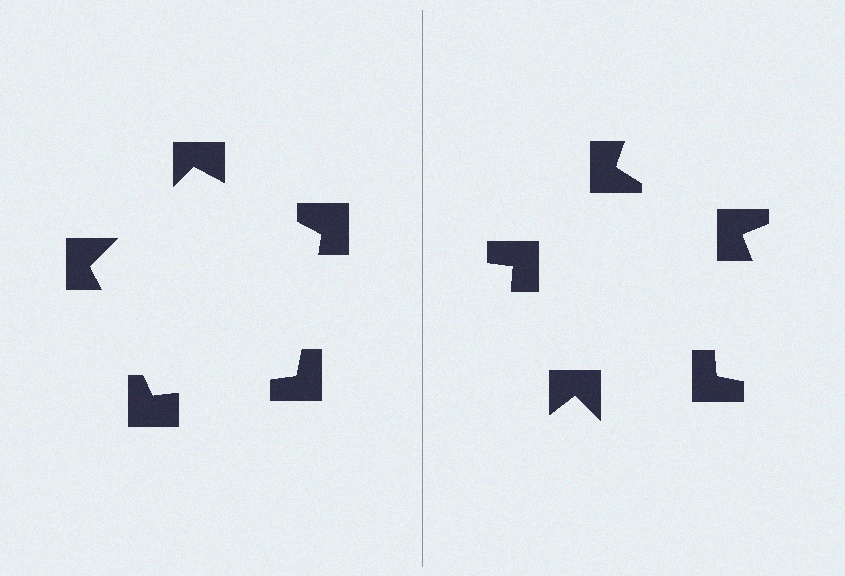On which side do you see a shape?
An illusory pentagon appears on the left side. On the right side the wedge cuts are rotated, so no coherent shape forms.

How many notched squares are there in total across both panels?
10 — 5 on each side.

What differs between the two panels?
The notched squares are positioned identically on both sides; only the wedge orientations differ. On the left they align to a pentagon; on the right they are misaligned.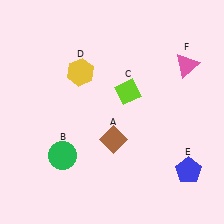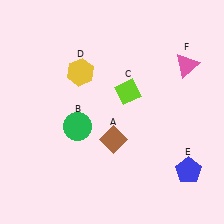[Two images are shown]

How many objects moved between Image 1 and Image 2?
1 object moved between the two images.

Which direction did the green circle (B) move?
The green circle (B) moved up.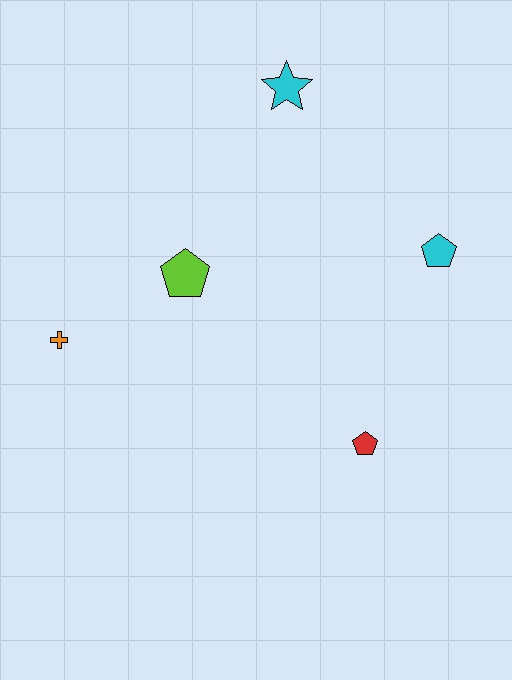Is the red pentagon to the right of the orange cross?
Yes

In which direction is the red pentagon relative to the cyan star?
The red pentagon is below the cyan star.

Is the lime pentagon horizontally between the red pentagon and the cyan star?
No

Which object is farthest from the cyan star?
The red pentagon is farthest from the cyan star.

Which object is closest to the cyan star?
The lime pentagon is closest to the cyan star.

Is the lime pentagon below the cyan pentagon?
Yes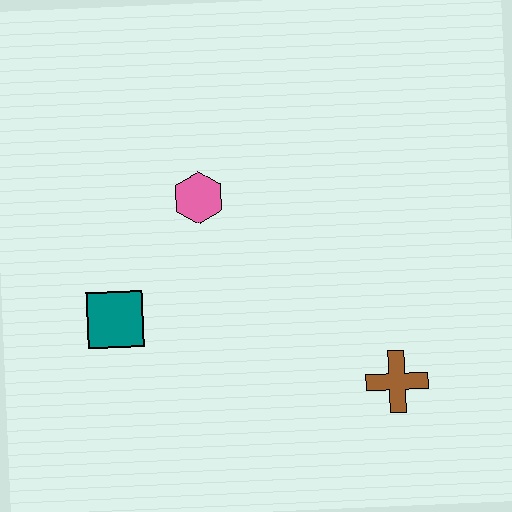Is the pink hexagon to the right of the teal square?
Yes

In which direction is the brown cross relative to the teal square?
The brown cross is to the right of the teal square.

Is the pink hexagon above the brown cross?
Yes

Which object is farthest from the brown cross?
The teal square is farthest from the brown cross.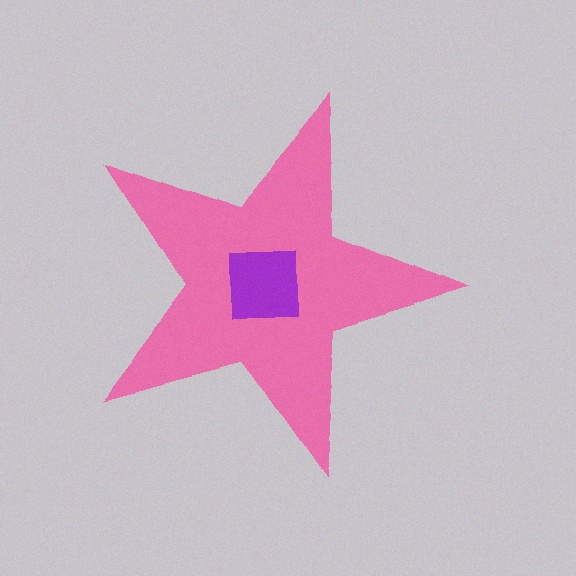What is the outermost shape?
The pink star.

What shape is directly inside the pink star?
The purple square.